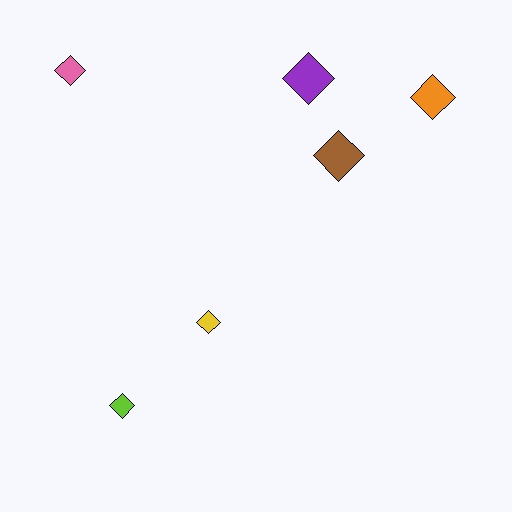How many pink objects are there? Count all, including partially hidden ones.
There is 1 pink object.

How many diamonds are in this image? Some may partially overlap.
There are 6 diamonds.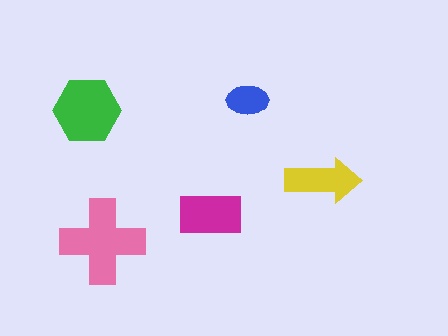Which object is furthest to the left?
The green hexagon is leftmost.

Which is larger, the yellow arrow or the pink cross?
The pink cross.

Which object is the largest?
The pink cross.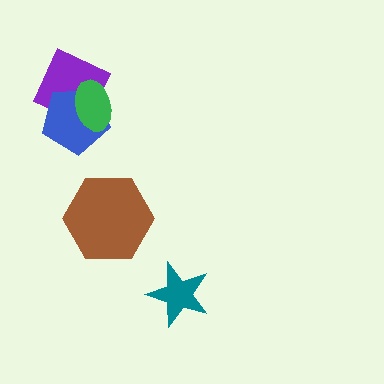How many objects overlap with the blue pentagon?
2 objects overlap with the blue pentagon.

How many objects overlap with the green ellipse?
2 objects overlap with the green ellipse.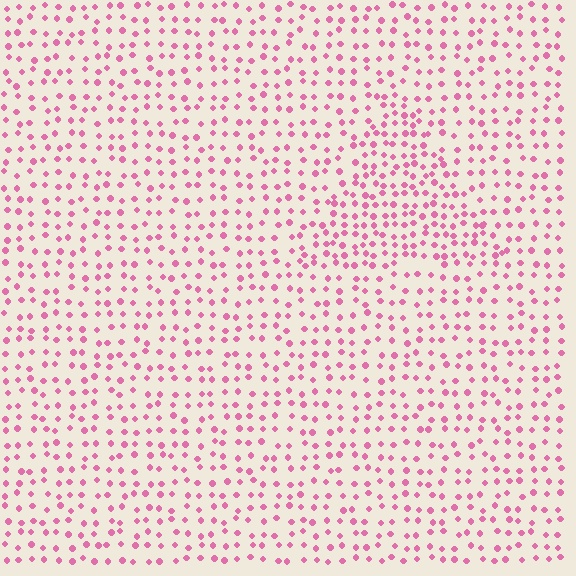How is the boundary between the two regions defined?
The boundary is defined by a change in element density (approximately 1.7x ratio). All elements are the same color, size, and shape.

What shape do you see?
I see a triangle.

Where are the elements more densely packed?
The elements are more densely packed inside the triangle boundary.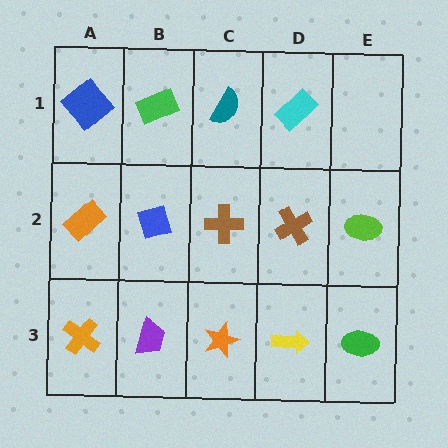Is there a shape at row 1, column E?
No, that cell is empty.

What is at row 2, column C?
A brown cross.